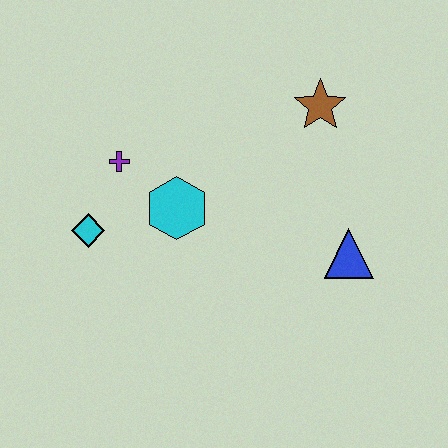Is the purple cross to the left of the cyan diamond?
No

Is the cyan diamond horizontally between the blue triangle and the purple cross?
No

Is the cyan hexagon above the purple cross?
No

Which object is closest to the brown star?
The blue triangle is closest to the brown star.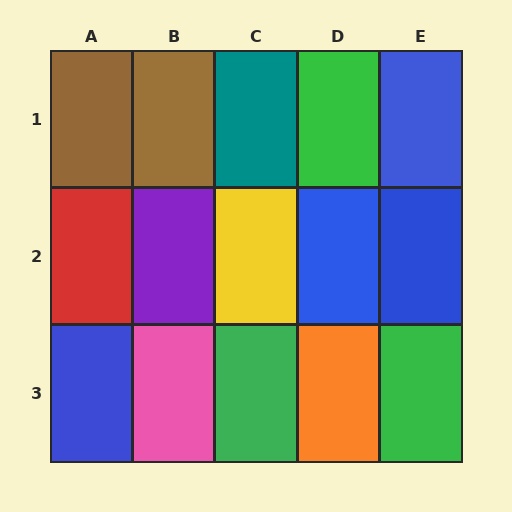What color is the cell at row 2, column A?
Red.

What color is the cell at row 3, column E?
Green.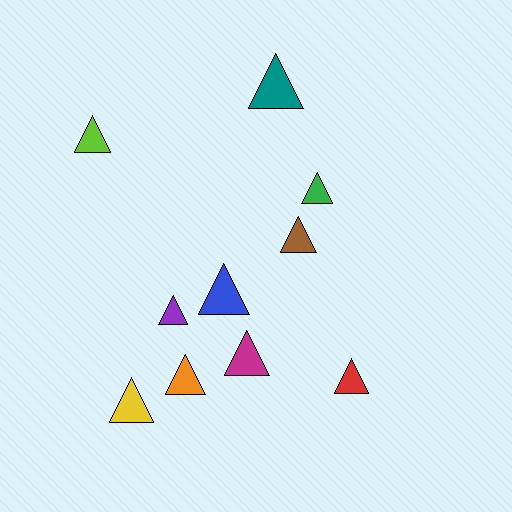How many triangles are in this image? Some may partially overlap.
There are 10 triangles.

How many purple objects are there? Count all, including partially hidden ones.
There is 1 purple object.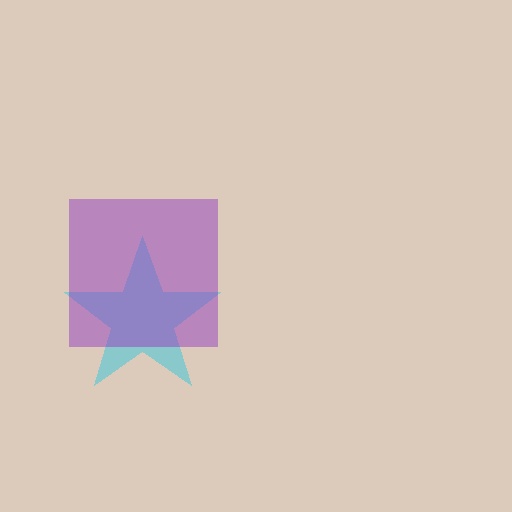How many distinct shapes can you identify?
There are 2 distinct shapes: a cyan star, a purple square.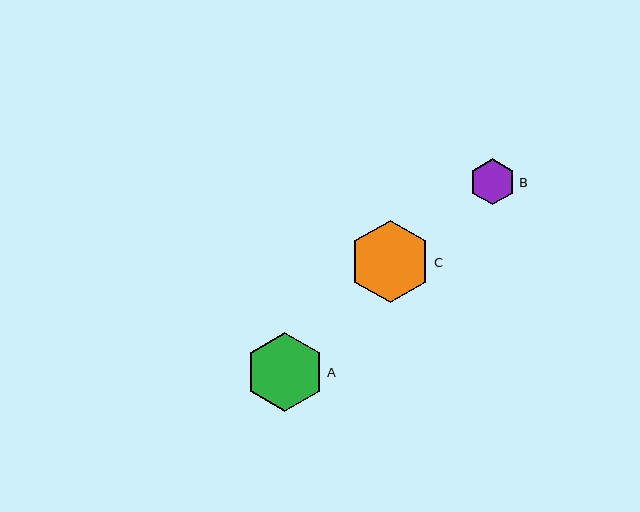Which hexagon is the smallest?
Hexagon B is the smallest with a size of approximately 46 pixels.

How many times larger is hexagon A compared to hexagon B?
Hexagon A is approximately 1.7 times the size of hexagon B.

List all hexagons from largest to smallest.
From largest to smallest: C, A, B.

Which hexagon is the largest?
Hexagon C is the largest with a size of approximately 82 pixels.